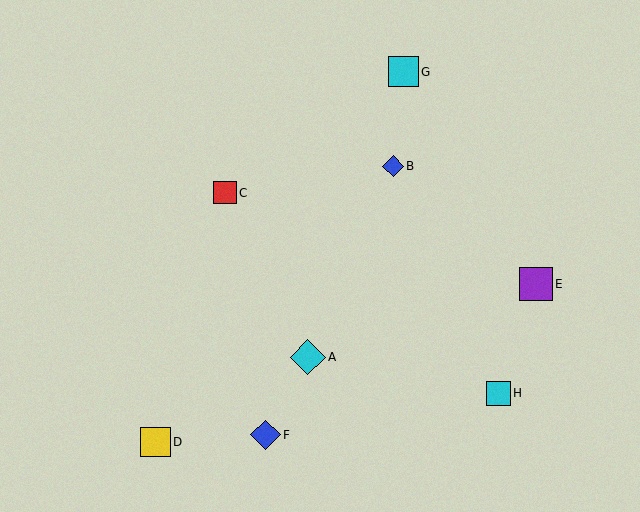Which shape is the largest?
The cyan diamond (labeled A) is the largest.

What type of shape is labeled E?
Shape E is a purple square.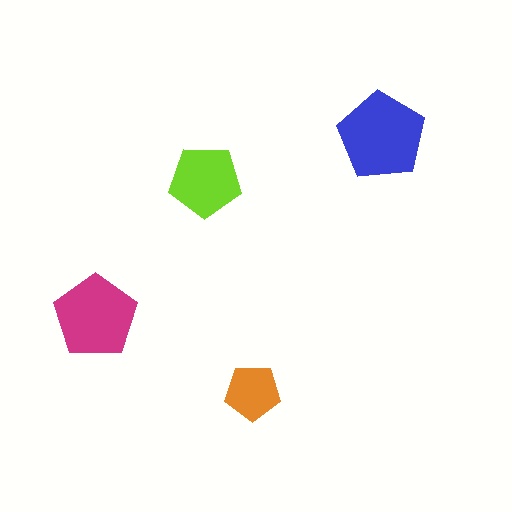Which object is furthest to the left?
The magenta pentagon is leftmost.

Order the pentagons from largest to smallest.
the blue one, the magenta one, the lime one, the orange one.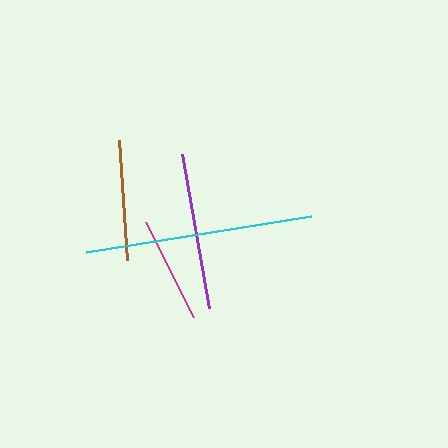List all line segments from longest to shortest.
From longest to shortest: cyan, purple, brown, magenta.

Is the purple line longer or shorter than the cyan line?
The cyan line is longer than the purple line.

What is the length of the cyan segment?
The cyan segment is approximately 228 pixels long.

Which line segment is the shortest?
The magenta line is the shortest at approximately 106 pixels.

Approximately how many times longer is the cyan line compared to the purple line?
The cyan line is approximately 1.5 times the length of the purple line.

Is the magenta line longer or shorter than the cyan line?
The cyan line is longer than the magenta line.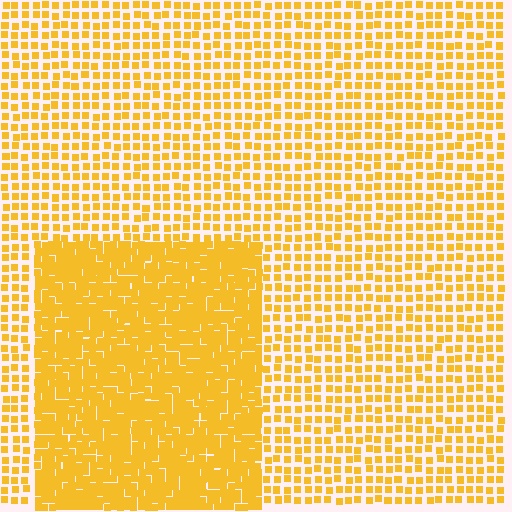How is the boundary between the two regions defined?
The boundary is defined by a change in element density (approximately 2.1x ratio). All elements are the same color, size, and shape.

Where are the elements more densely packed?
The elements are more densely packed inside the rectangle boundary.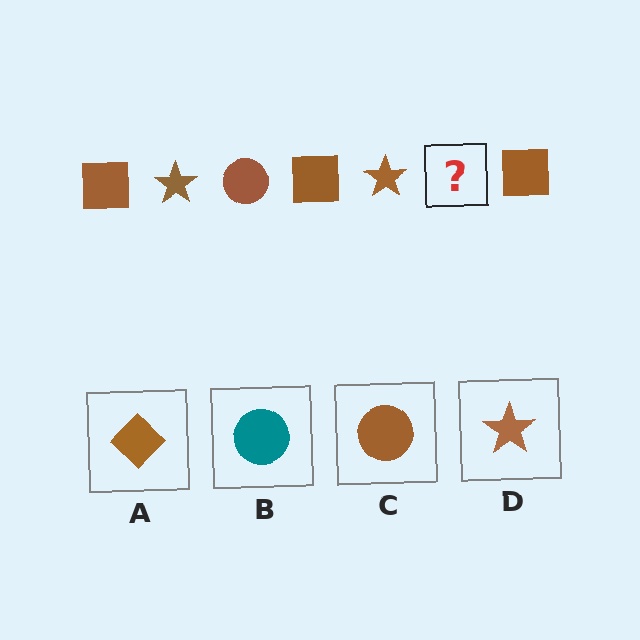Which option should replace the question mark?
Option C.